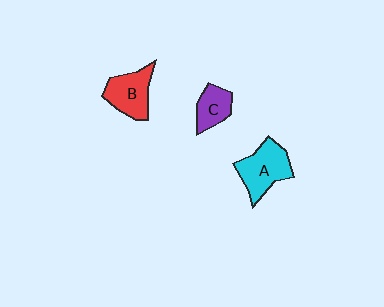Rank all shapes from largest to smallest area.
From largest to smallest: A (cyan), B (red), C (purple).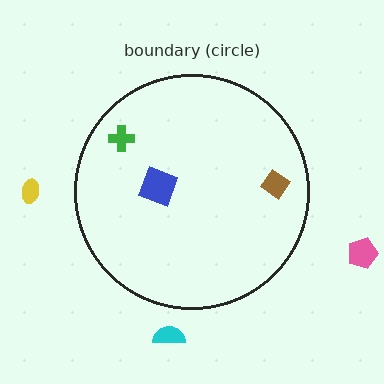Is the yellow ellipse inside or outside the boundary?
Outside.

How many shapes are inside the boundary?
3 inside, 3 outside.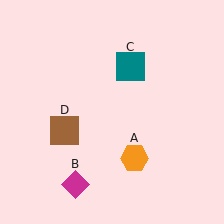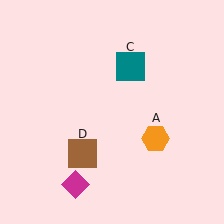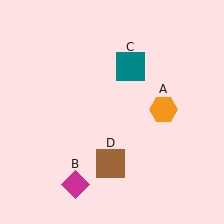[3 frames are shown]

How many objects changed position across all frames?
2 objects changed position: orange hexagon (object A), brown square (object D).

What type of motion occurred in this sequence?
The orange hexagon (object A), brown square (object D) rotated counterclockwise around the center of the scene.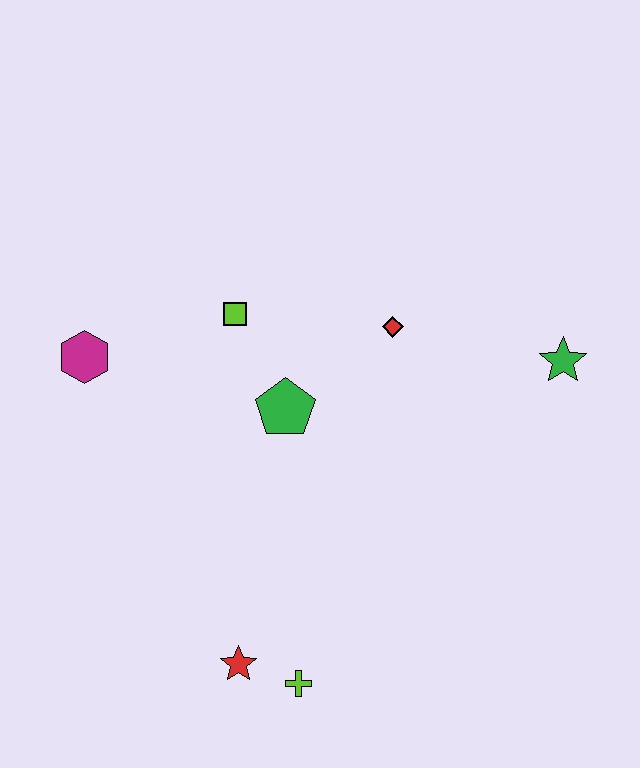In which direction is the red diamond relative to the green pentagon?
The red diamond is to the right of the green pentagon.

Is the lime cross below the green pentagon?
Yes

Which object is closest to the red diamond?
The green pentagon is closest to the red diamond.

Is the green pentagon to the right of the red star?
Yes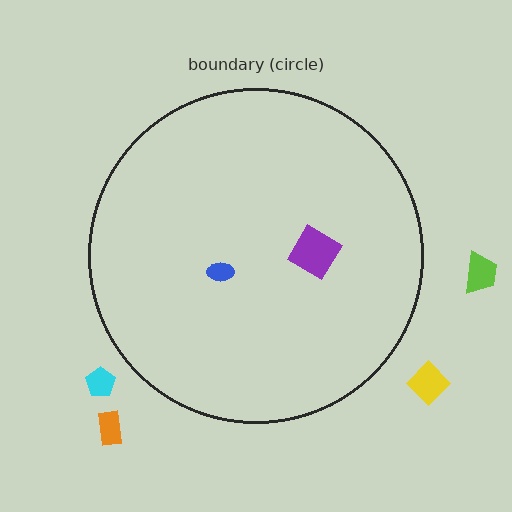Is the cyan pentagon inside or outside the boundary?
Outside.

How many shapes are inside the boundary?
2 inside, 4 outside.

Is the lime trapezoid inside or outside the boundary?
Outside.